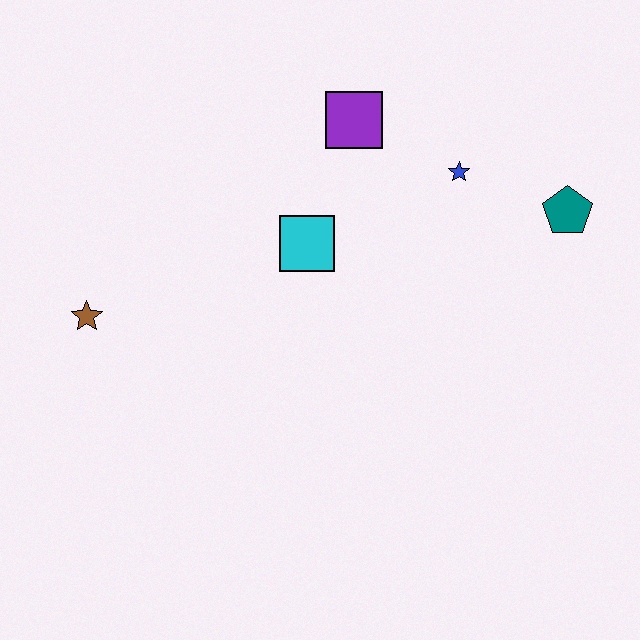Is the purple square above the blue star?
Yes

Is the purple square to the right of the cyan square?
Yes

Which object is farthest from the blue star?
The brown star is farthest from the blue star.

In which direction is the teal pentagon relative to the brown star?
The teal pentagon is to the right of the brown star.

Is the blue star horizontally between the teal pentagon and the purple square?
Yes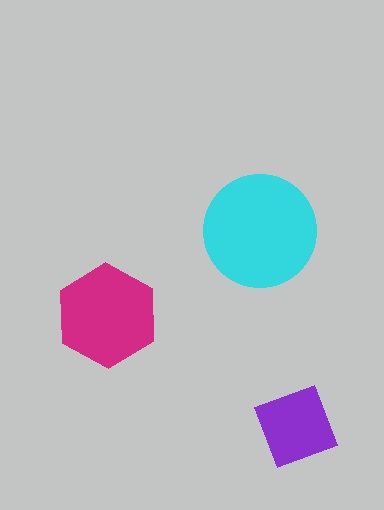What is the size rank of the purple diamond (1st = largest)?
3rd.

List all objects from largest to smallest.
The cyan circle, the magenta hexagon, the purple diamond.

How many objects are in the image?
There are 3 objects in the image.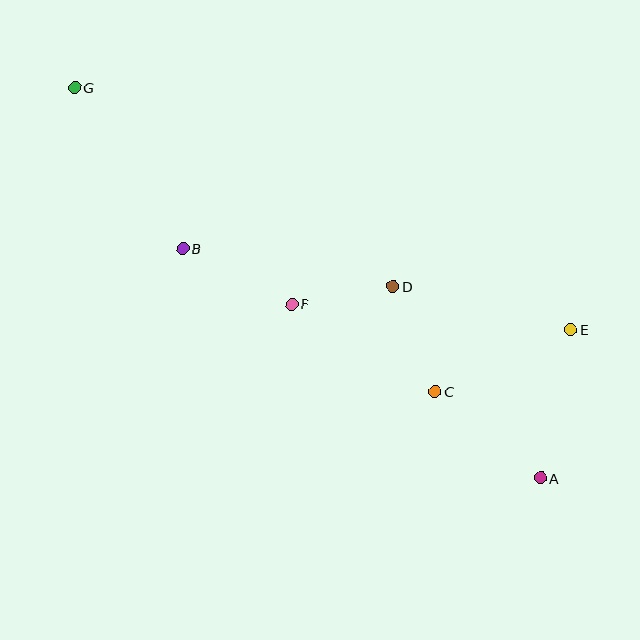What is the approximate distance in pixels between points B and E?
The distance between B and E is approximately 396 pixels.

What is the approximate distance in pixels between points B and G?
The distance between B and G is approximately 194 pixels.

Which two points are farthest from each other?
Points A and G are farthest from each other.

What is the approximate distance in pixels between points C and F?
The distance between C and F is approximately 168 pixels.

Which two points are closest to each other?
Points D and F are closest to each other.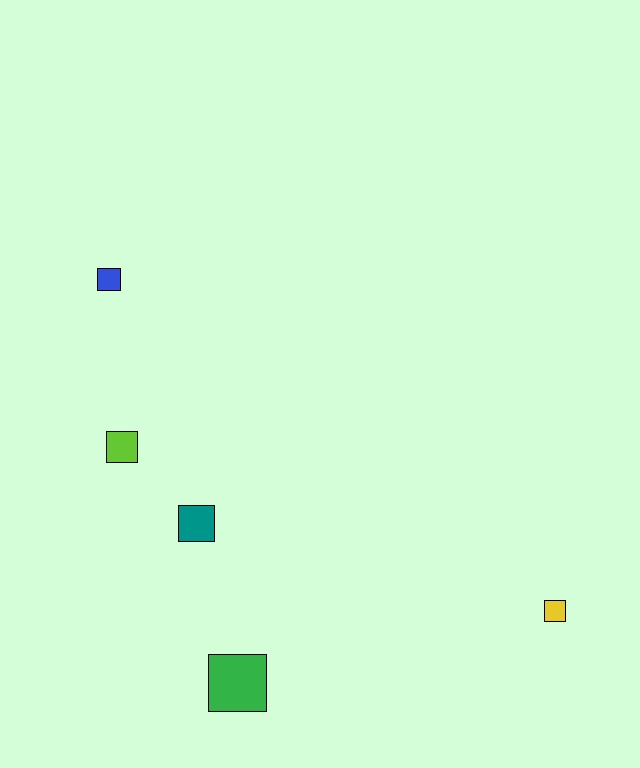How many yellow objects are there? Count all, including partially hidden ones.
There is 1 yellow object.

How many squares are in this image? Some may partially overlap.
There are 5 squares.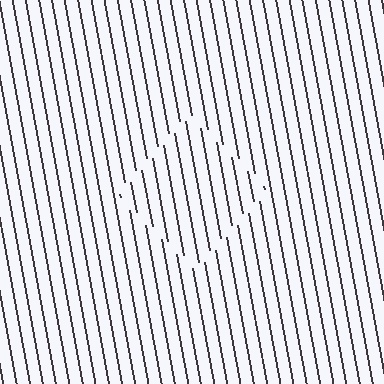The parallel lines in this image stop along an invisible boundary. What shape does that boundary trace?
An illusory square. The interior of the shape contains the same grating, shifted by half a period — the contour is defined by the phase discontinuity where line-ends from the inner and outer gratings abut.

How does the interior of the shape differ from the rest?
The interior of the shape contains the same grating, shifted by half a period — the contour is defined by the phase discontinuity where line-ends from the inner and outer gratings abut.